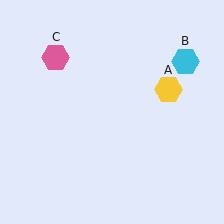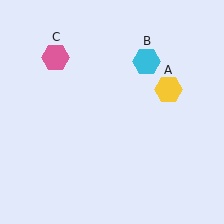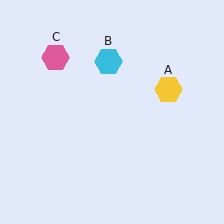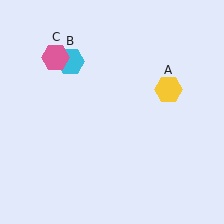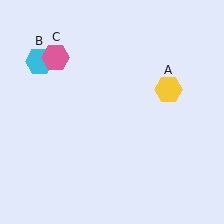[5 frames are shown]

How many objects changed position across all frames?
1 object changed position: cyan hexagon (object B).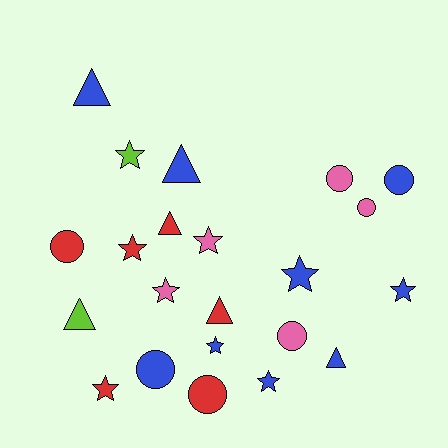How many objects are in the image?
There are 22 objects.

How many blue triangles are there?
There are 3 blue triangles.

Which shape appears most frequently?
Star, with 9 objects.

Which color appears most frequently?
Blue, with 9 objects.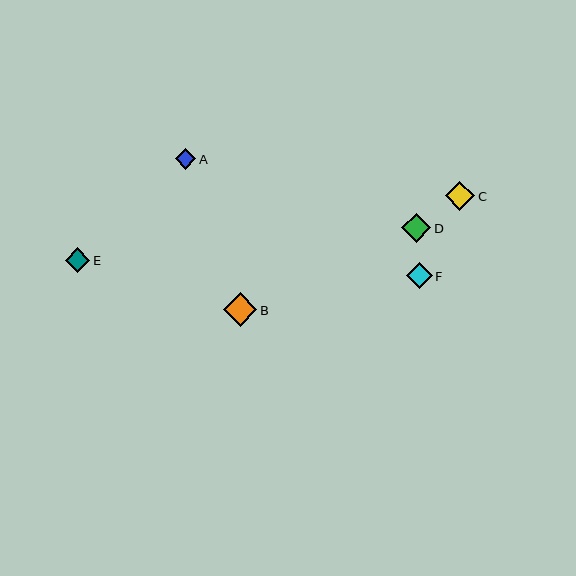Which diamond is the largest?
Diamond B is the largest with a size of approximately 34 pixels.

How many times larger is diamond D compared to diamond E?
Diamond D is approximately 1.2 times the size of diamond E.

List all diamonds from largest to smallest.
From largest to smallest: B, C, D, F, E, A.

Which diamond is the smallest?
Diamond A is the smallest with a size of approximately 20 pixels.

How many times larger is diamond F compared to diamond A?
Diamond F is approximately 1.3 times the size of diamond A.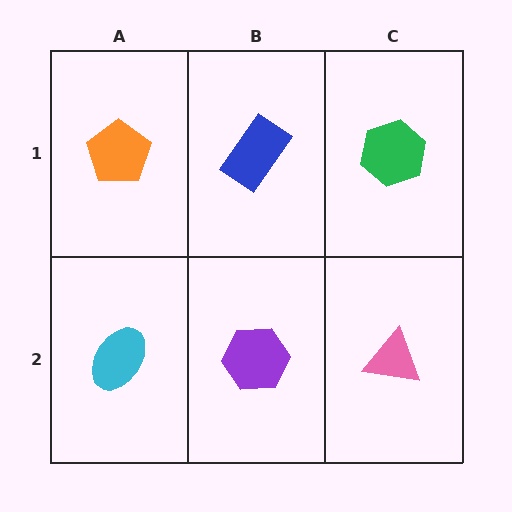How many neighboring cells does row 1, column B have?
3.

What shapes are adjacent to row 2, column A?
An orange pentagon (row 1, column A), a purple hexagon (row 2, column B).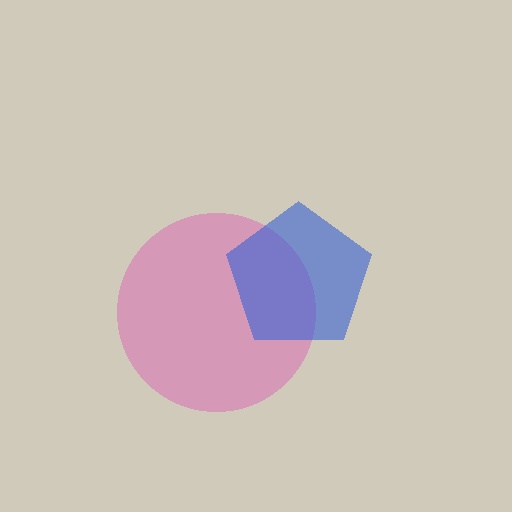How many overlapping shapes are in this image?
There are 2 overlapping shapes in the image.